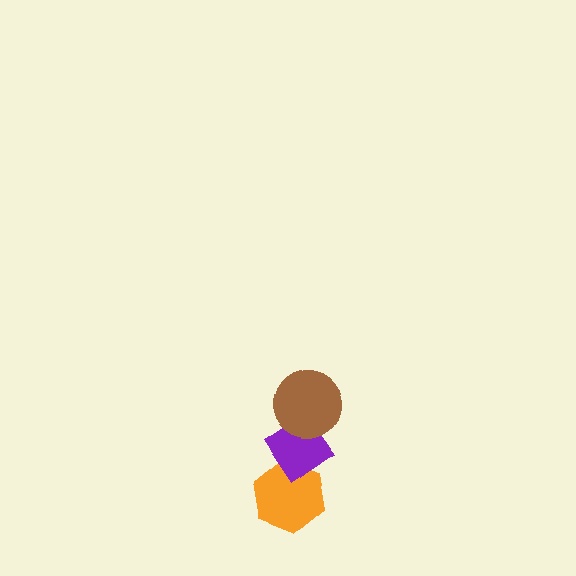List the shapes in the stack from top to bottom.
From top to bottom: the brown circle, the purple diamond, the orange hexagon.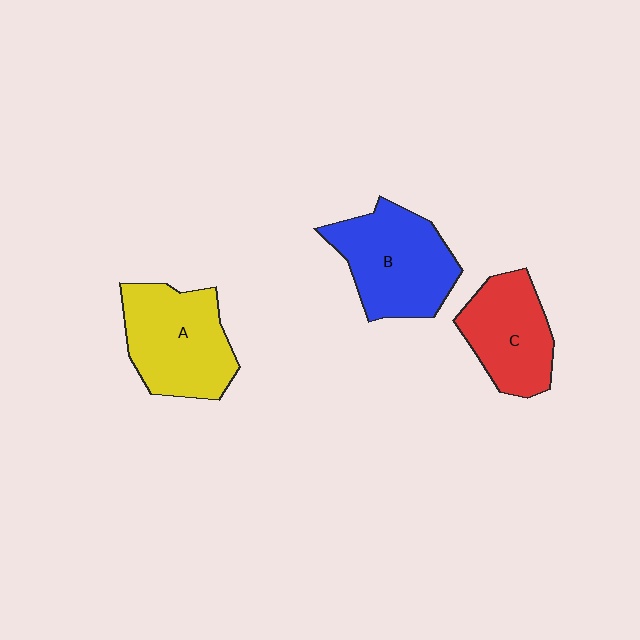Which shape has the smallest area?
Shape C (red).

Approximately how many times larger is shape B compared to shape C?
Approximately 1.2 times.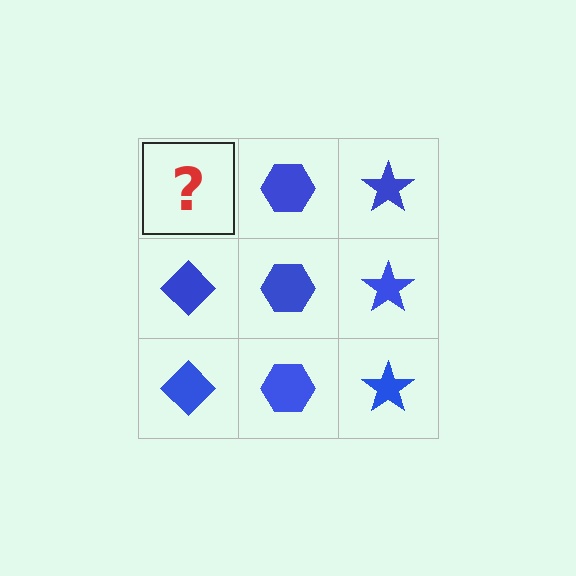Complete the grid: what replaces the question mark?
The question mark should be replaced with a blue diamond.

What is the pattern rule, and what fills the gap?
The rule is that each column has a consistent shape. The gap should be filled with a blue diamond.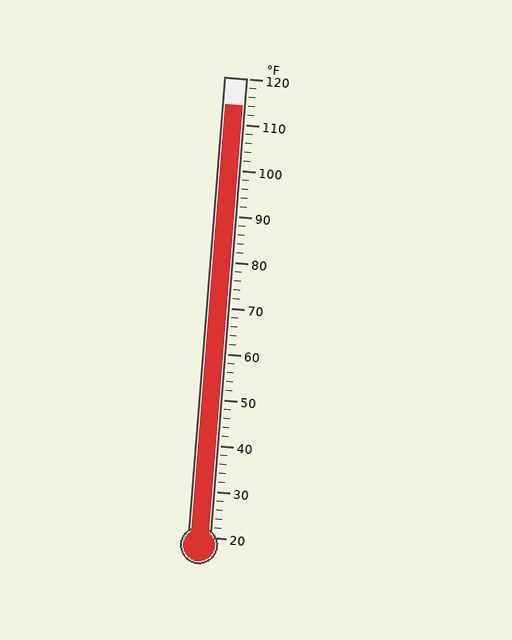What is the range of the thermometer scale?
The thermometer scale ranges from 20°F to 120°F.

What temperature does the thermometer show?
The thermometer shows approximately 114°F.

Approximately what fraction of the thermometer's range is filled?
The thermometer is filled to approximately 95% of its range.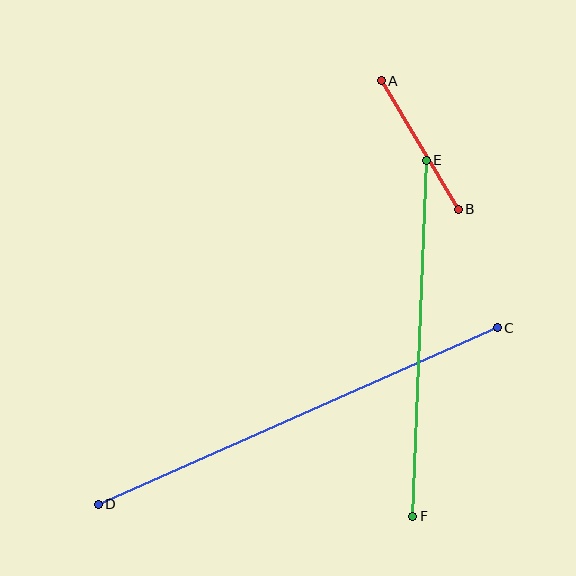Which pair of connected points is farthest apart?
Points C and D are farthest apart.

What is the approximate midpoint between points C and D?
The midpoint is at approximately (298, 416) pixels.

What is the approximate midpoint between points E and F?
The midpoint is at approximately (419, 338) pixels.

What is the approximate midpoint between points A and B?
The midpoint is at approximately (420, 145) pixels.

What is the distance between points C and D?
The distance is approximately 436 pixels.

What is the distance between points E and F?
The distance is approximately 356 pixels.